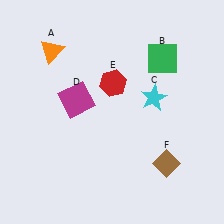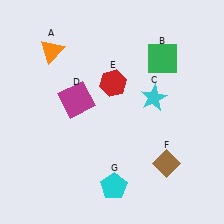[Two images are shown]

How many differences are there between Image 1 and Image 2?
There is 1 difference between the two images.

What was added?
A cyan pentagon (G) was added in Image 2.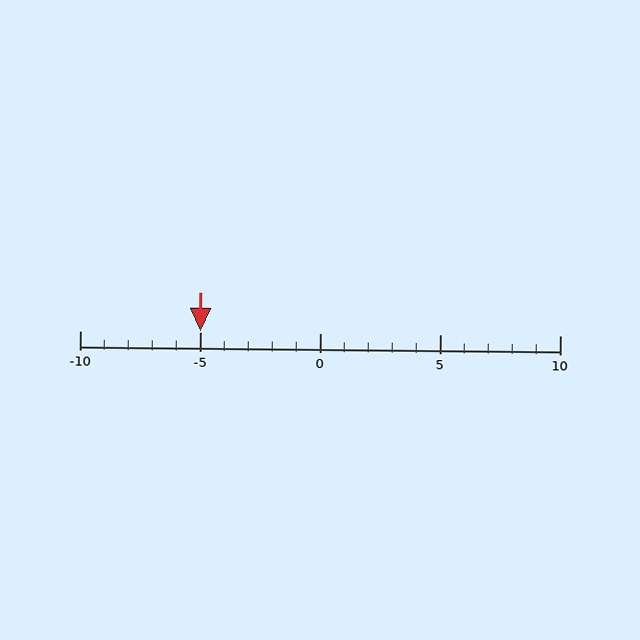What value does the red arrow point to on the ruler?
The red arrow points to approximately -5.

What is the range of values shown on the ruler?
The ruler shows values from -10 to 10.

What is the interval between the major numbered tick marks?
The major tick marks are spaced 5 units apart.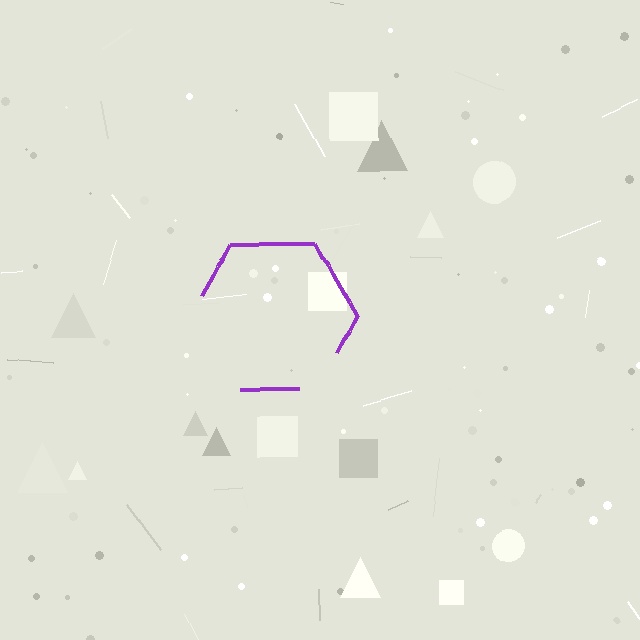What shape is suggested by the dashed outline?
The dashed outline suggests a hexagon.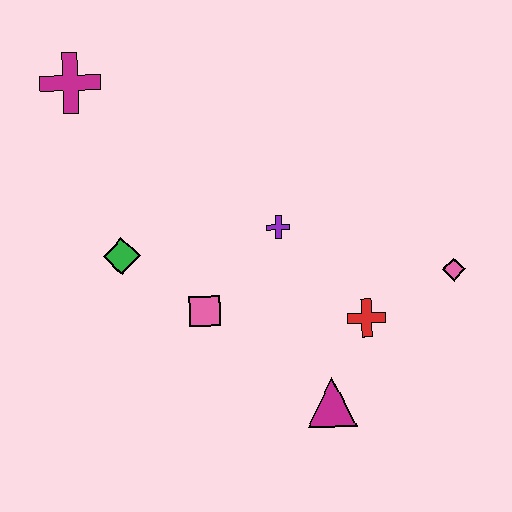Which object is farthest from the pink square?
The magenta cross is farthest from the pink square.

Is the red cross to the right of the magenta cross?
Yes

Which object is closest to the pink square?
The green diamond is closest to the pink square.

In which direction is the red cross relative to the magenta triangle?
The red cross is above the magenta triangle.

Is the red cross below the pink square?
Yes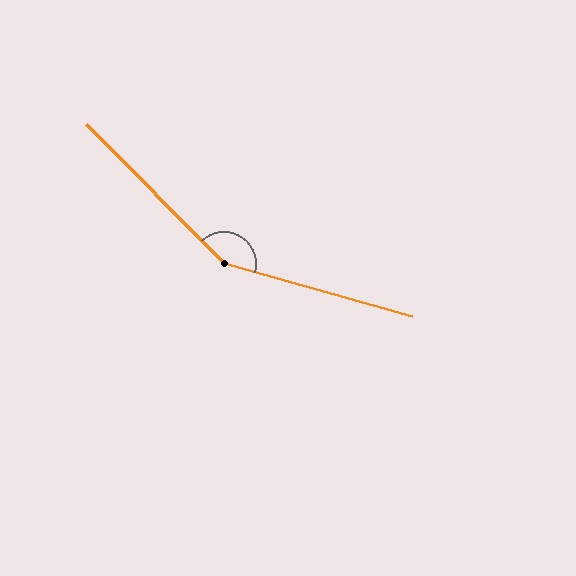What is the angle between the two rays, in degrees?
Approximately 150 degrees.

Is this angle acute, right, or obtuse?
It is obtuse.